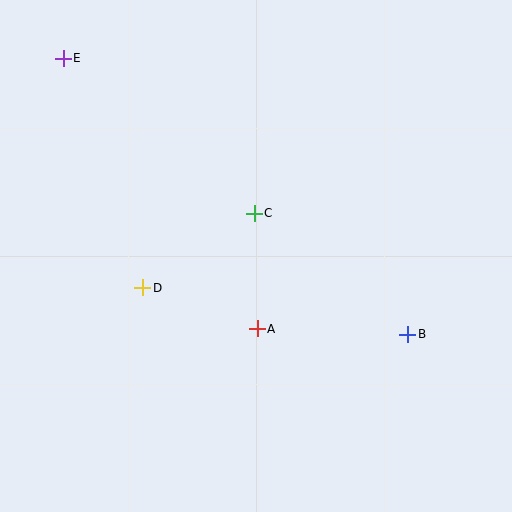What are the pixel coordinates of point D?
Point D is at (143, 288).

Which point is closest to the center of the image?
Point C at (254, 213) is closest to the center.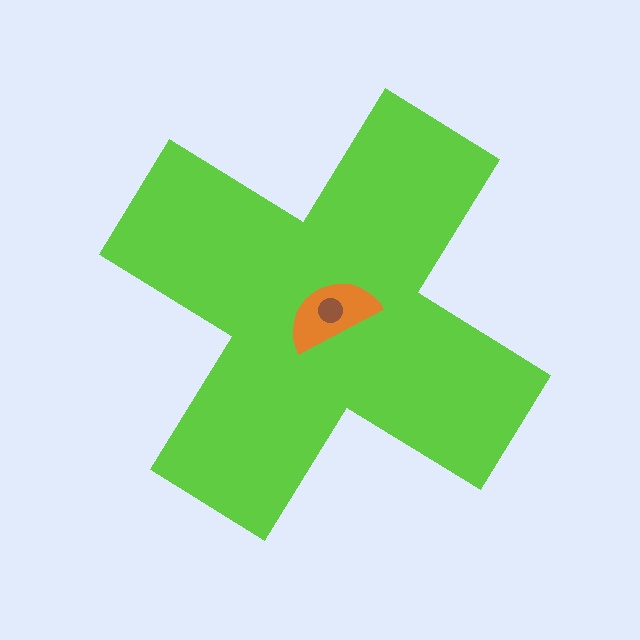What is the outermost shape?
The lime cross.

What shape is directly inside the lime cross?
The orange semicircle.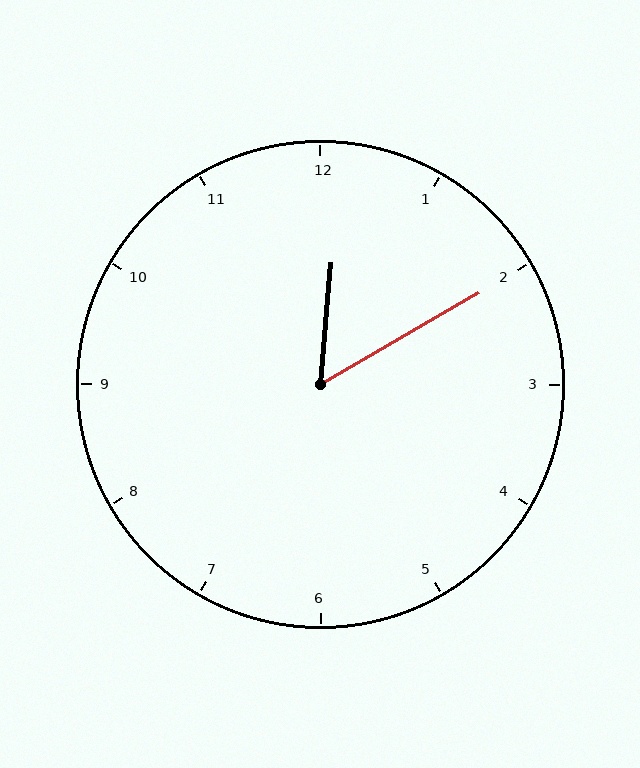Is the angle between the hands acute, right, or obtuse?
It is acute.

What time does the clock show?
12:10.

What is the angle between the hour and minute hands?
Approximately 55 degrees.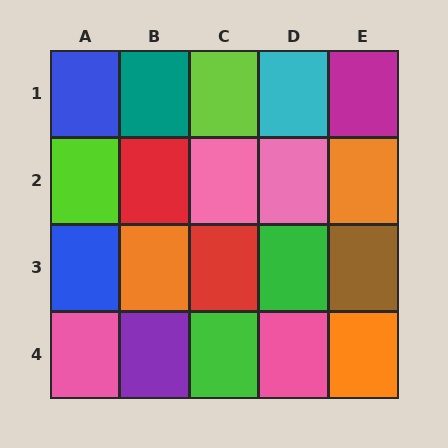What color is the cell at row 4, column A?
Pink.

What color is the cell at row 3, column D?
Green.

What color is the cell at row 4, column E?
Orange.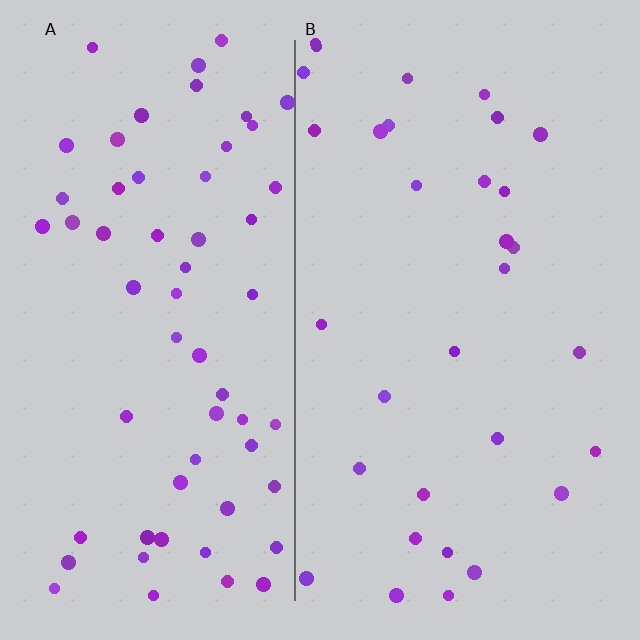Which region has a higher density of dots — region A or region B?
A (the left).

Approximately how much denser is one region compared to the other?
Approximately 1.9× — region A over region B.